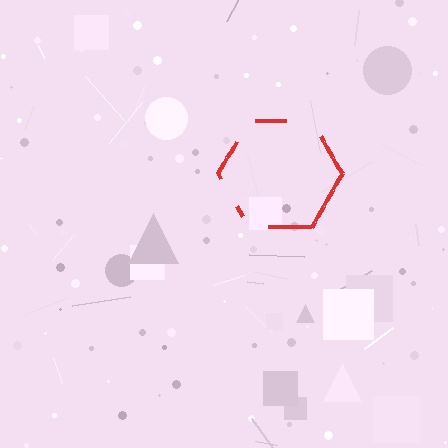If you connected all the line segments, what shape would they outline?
They would outline a hexagon.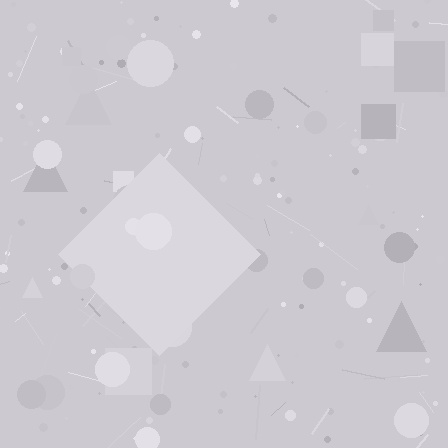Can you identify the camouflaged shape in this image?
The camouflaged shape is a diamond.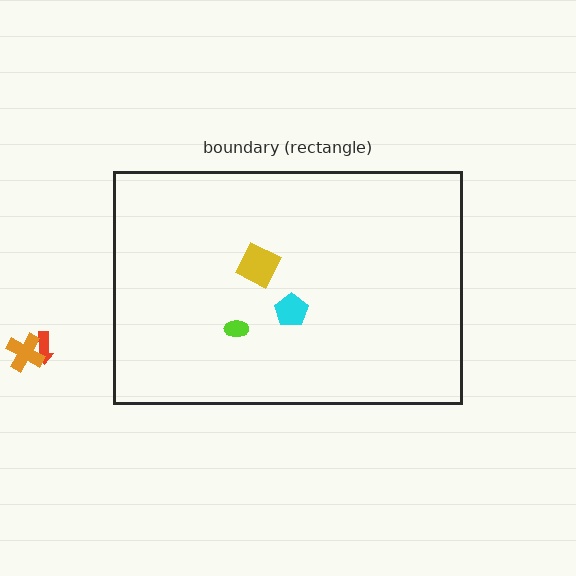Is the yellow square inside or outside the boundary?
Inside.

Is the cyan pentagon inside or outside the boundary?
Inside.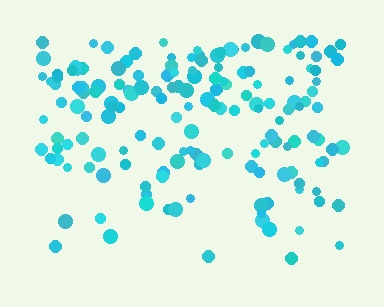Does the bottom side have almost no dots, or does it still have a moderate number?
Still a moderate number, just noticeably fewer than the top.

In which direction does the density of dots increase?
From bottom to top, with the top side densest.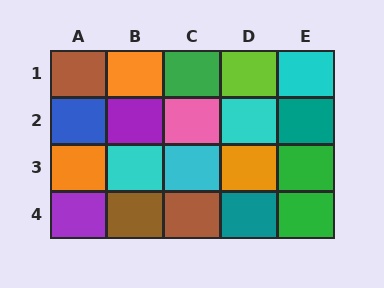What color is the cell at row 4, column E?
Green.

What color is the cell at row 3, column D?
Orange.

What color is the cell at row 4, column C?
Brown.